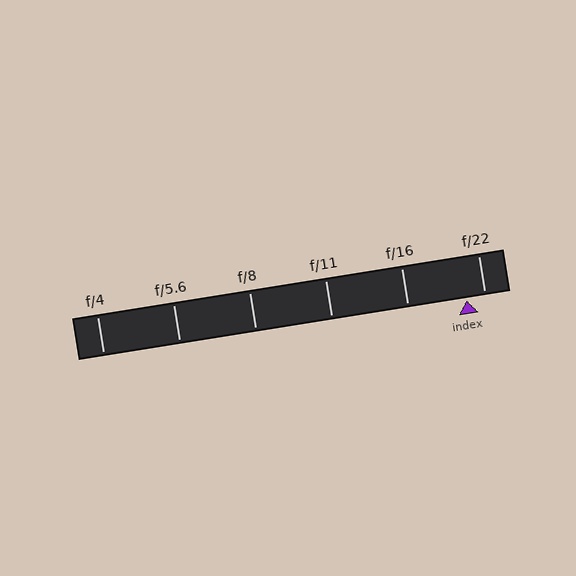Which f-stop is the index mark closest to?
The index mark is closest to f/22.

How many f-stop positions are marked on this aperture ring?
There are 6 f-stop positions marked.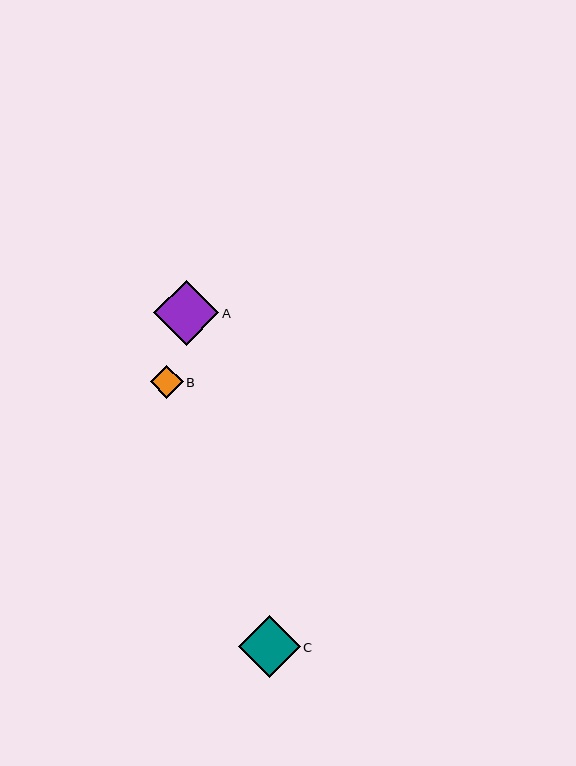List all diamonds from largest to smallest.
From largest to smallest: A, C, B.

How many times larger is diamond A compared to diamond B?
Diamond A is approximately 2.0 times the size of diamond B.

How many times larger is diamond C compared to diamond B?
Diamond C is approximately 1.9 times the size of diamond B.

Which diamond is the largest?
Diamond A is the largest with a size of approximately 65 pixels.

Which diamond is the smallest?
Diamond B is the smallest with a size of approximately 33 pixels.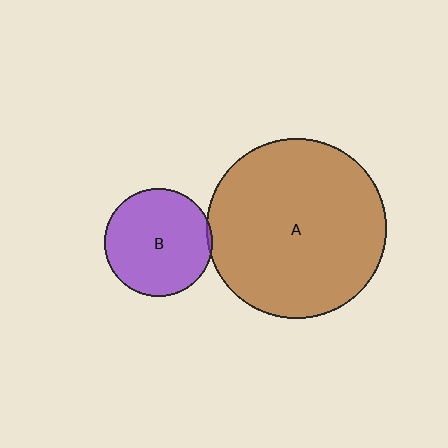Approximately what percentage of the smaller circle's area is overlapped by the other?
Approximately 5%.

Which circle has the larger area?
Circle A (brown).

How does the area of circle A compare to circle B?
Approximately 2.8 times.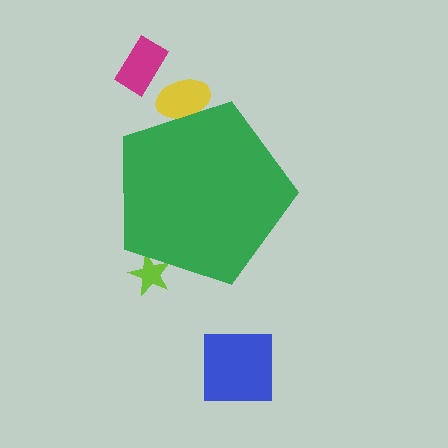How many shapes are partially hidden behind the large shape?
2 shapes are partially hidden.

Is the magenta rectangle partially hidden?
No, the magenta rectangle is fully visible.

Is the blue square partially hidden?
No, the blue square is fully visible.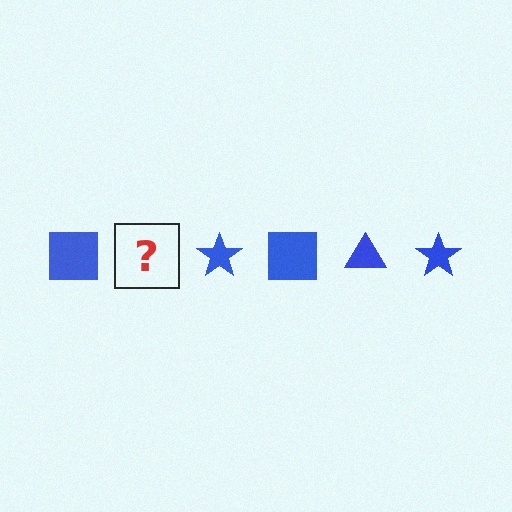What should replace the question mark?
The question mark should be replaced with a blue triangle.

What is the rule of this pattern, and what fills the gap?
The rule is that the pattern cycles through square, triangle, star shapes in blue. The gap should be filled with a blue triangle.